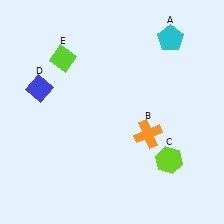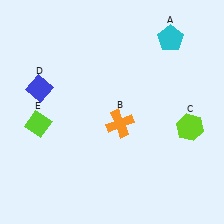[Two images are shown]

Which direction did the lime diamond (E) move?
The lime diamond (E) moved down.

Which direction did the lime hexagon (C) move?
The lime hexagon (C) moved up.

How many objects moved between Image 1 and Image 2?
3 objects moved between the two images.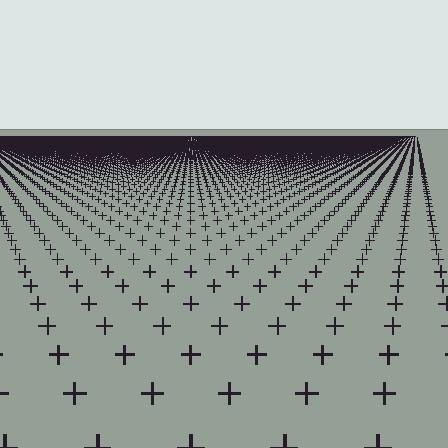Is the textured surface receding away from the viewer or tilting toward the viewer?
The surface is receding away from the viewer. Texture elements get smaller and denser toward the top.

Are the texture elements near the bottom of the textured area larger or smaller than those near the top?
Larger. Near the bottom, elements are closer to the viewer and appear at a bigger on-screen size.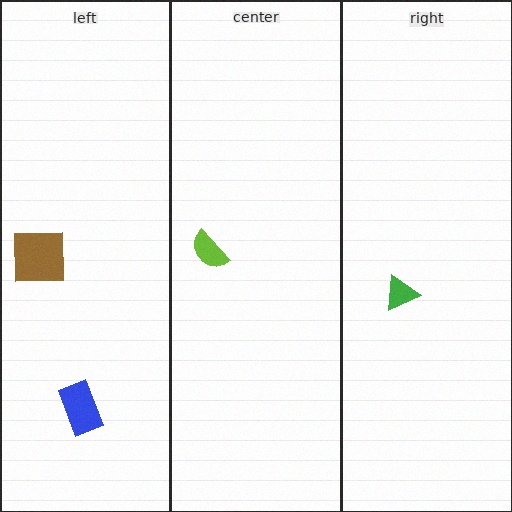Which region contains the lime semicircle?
The center region.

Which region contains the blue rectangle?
The left region.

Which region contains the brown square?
The left region.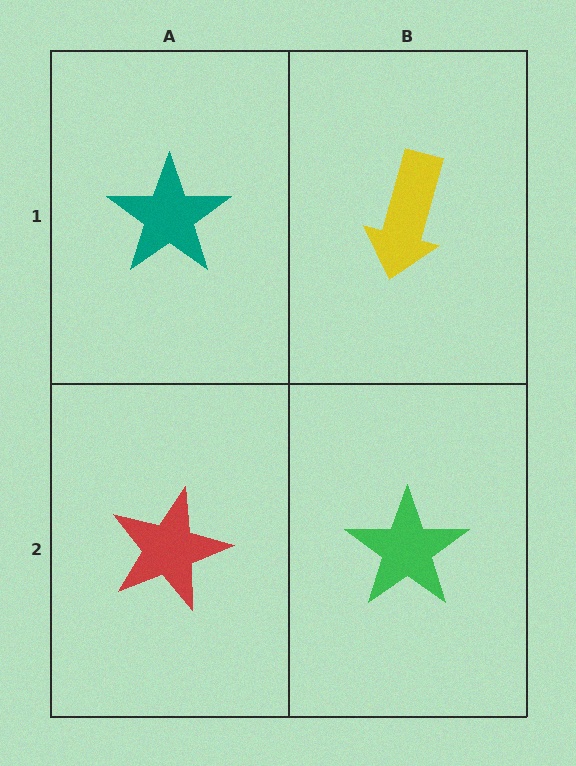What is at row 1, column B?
A yellow arrow.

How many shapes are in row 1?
2 shapes.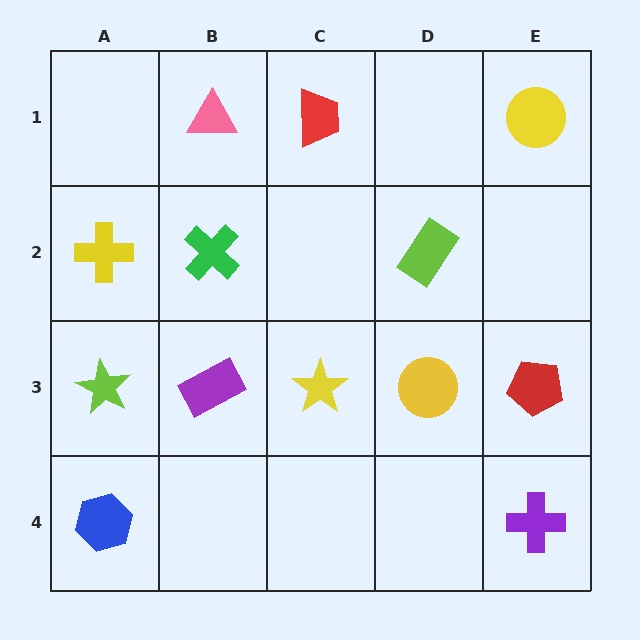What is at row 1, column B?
A pink triangle.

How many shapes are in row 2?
3 shapes.